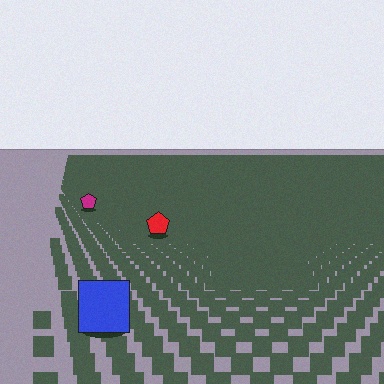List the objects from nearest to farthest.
From nearest to farthest: the blue square, the red pentagon, the magenta pentagon.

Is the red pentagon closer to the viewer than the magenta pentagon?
Yes. The red pentagon is closer — you can tell from the texture gradient: the ground texture is coarser near it.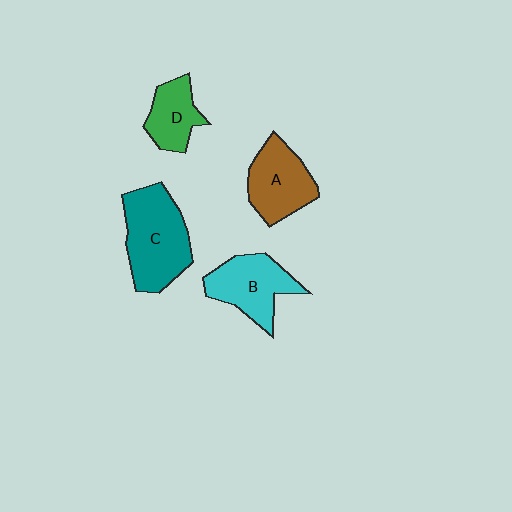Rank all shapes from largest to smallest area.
From largest to smallest: C (teal), B (cyan), A (brown), D (green).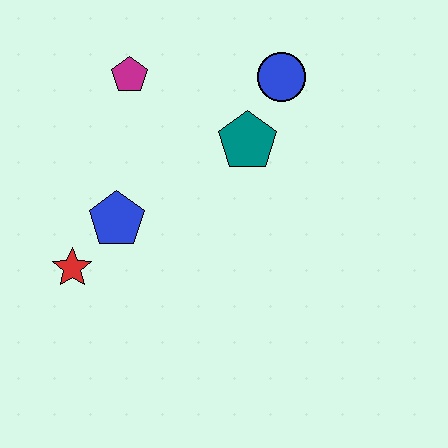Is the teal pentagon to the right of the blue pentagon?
Yes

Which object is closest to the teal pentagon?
The blue circle is closest to the teal pentagon.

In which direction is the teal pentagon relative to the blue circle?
The teal pentagon is below the blue circle.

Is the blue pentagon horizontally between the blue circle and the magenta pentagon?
No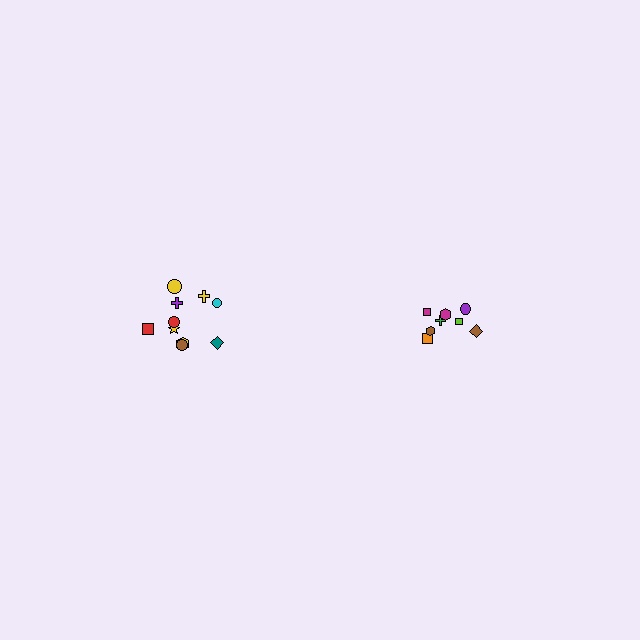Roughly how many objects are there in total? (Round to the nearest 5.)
Roughly 20 objects in total.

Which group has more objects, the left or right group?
The left group.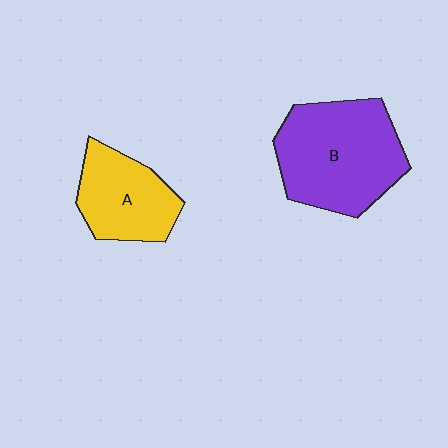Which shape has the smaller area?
Shape A (yellow).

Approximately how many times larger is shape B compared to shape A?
Approximately 1.6 times.